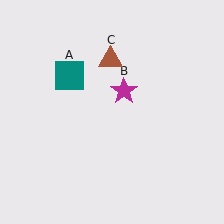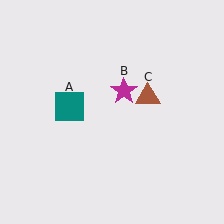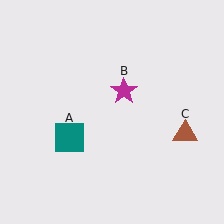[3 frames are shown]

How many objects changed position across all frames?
2 objects changed position: teal square (object A), brown triangle (object C).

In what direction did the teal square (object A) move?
The teal square (object A) moved down.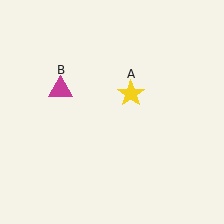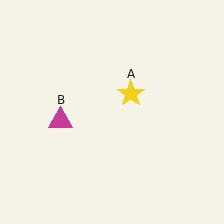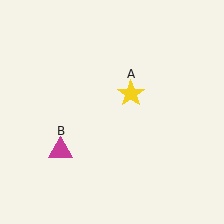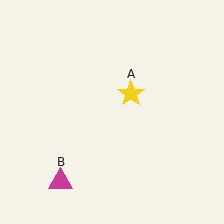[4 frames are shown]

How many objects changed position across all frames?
1 object changed position: magenta triangle (object B).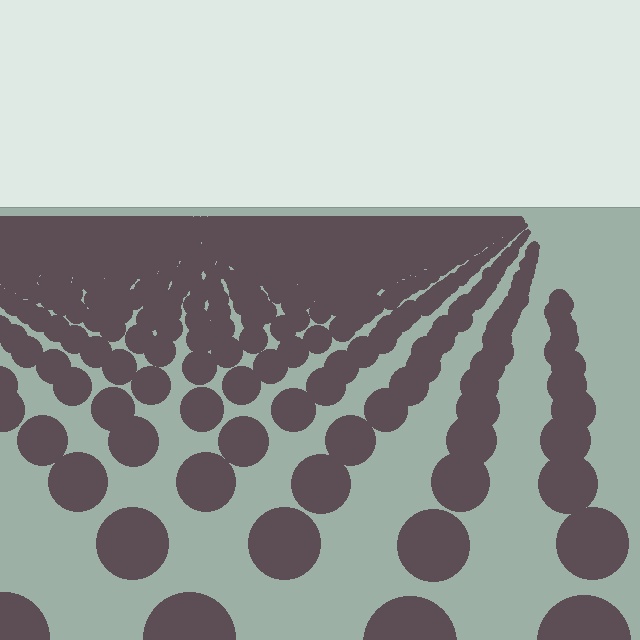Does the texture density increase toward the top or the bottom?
Density increases toward the top.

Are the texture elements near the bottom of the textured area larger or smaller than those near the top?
Larger. Near the bottom, elements are closer to the viewer and appear at a bigger on-screen size.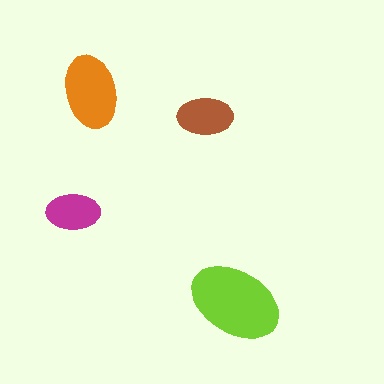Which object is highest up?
The orange ellipse is topmost.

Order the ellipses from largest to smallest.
the lime one, the orange one, the brown one, the magenta one.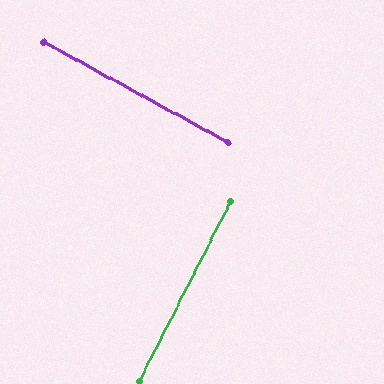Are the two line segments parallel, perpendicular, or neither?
Perpendicular — they meet at approximately 88°.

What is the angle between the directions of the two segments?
Approximately 88 degrees.